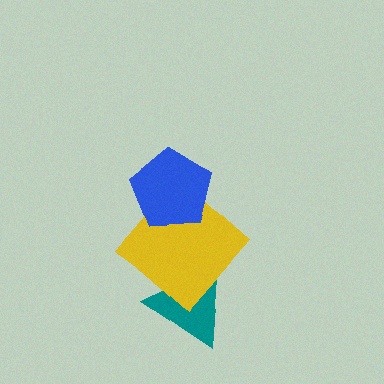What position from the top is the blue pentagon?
The blue pentagon is 1st from the top.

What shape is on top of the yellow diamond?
The blue pentagon is on top of the yellow diamond.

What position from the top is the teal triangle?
The teal triangle is 3rd from the top.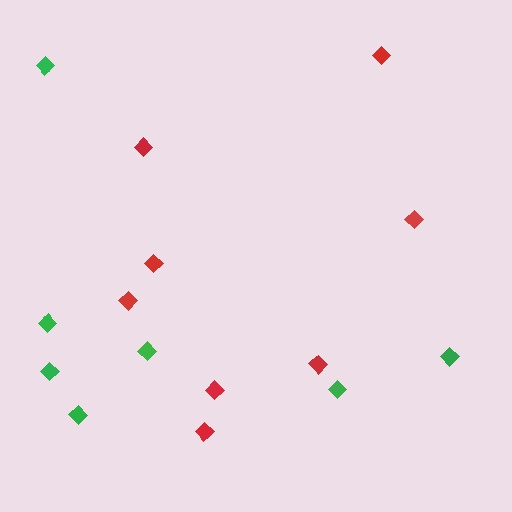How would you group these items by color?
There are 2 groups: one group of red diamonds (8) and one group of green diamonds (7).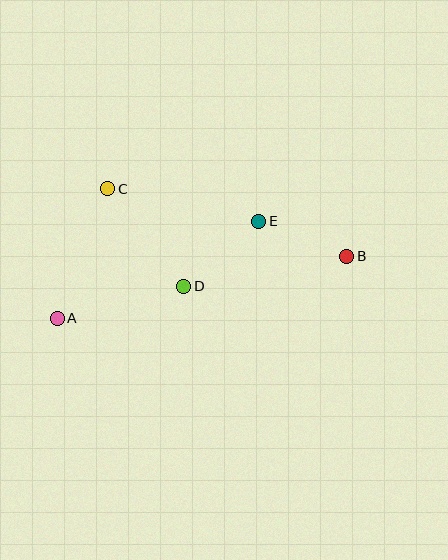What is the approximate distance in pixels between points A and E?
The distance between A and E is approximately 223 pixels.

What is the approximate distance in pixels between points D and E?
The distance between D and E is approximately 99 pixels.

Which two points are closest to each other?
Points B and E are closest to each other.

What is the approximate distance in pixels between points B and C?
The distance between B and C is approximately 248 pixels.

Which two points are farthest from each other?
Points A and B are farthest from each other.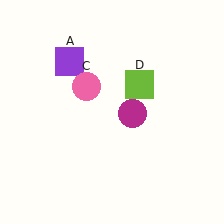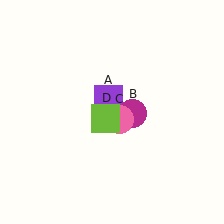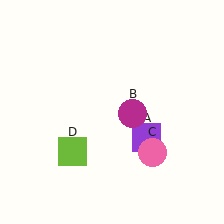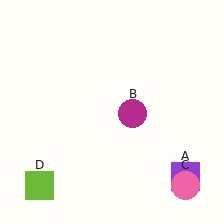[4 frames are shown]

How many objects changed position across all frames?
3 objects changed position: purple square (object A), pink circle (object C), lime square (object D).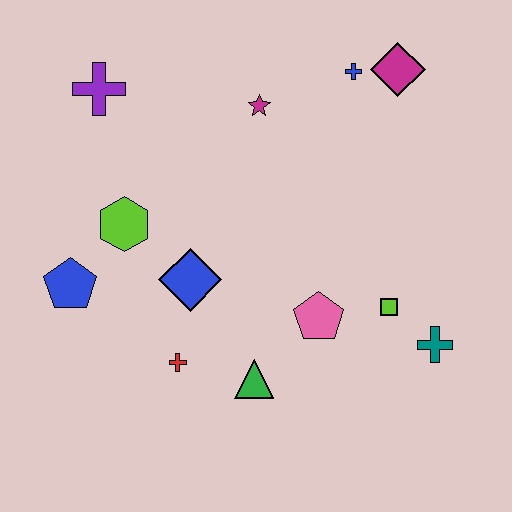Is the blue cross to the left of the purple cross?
No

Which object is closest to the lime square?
The teal cross is closest to the lime square.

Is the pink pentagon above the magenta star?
No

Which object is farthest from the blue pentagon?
The magenta diamond is farthest from the blue pentagon.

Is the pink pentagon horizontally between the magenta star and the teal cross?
Yes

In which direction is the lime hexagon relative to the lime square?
The lime hexagon is to the left of the lime square.